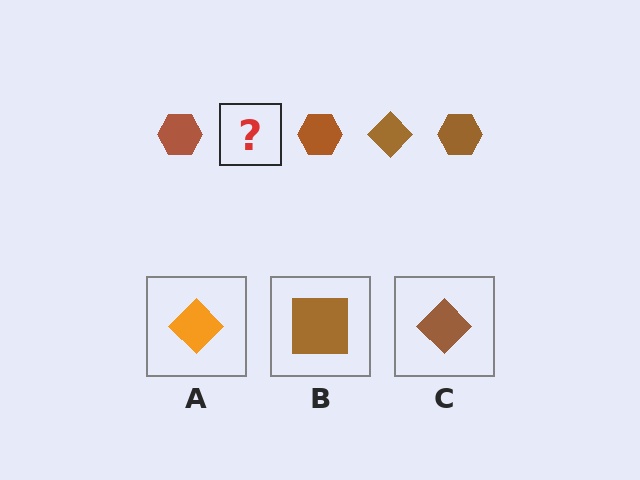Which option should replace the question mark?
Option C.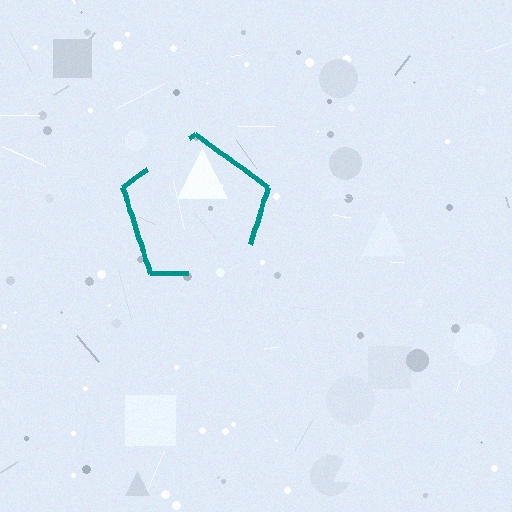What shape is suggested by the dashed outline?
The dashed outline suggests a pentagon.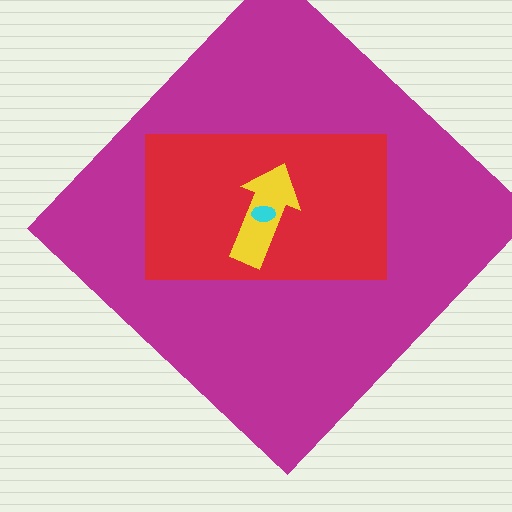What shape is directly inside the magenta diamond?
The red rectangle.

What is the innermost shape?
The cyan ellipse.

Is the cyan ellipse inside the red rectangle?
Yes.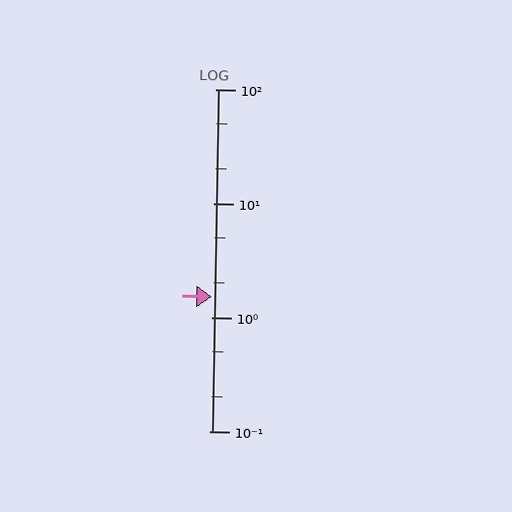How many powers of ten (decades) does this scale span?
The scale spans 3 decades, from 0.1 to 100.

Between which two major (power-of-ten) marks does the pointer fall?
The pointer is between 1 and 10.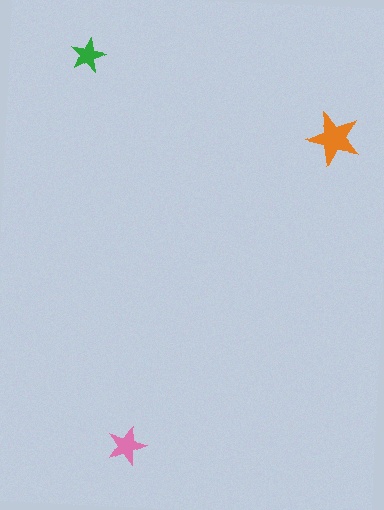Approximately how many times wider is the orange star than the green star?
About 1.5 times wider.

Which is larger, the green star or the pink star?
The pink one.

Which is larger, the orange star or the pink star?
The orange one.